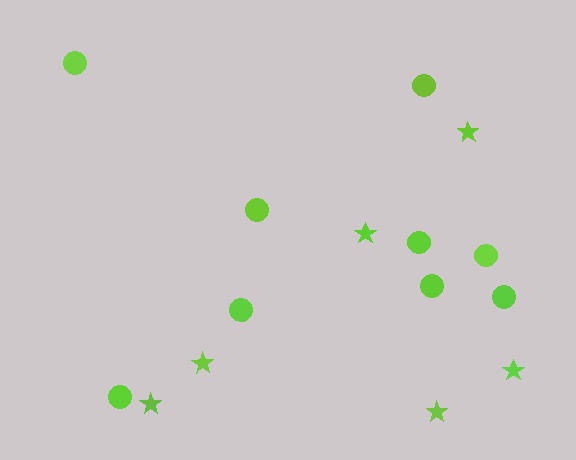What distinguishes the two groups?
There are 2 groups: one group of stars (6) and one group of circles (9).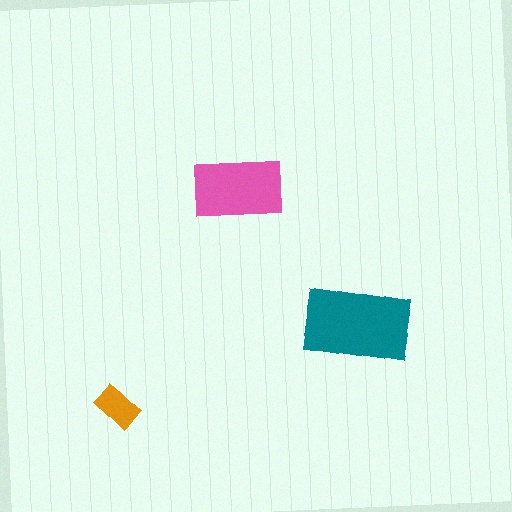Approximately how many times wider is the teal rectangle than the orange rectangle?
About 2.5 times wider.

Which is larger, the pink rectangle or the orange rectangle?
The pink one.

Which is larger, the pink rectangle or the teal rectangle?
The teal one.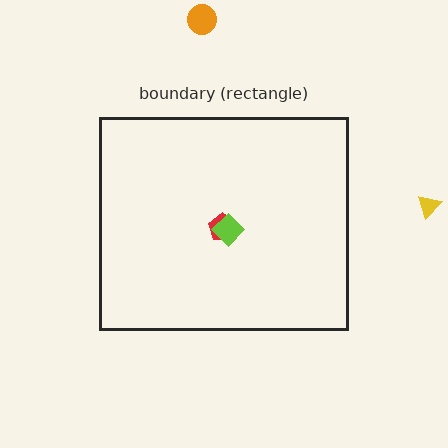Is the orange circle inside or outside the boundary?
Outside.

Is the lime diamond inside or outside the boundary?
Inside.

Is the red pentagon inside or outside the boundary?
Inside.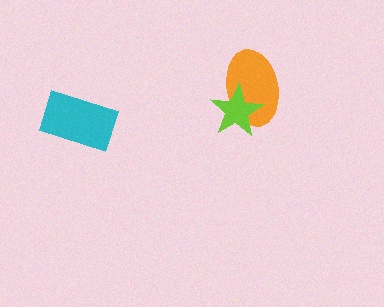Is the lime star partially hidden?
No, no other shape covers it.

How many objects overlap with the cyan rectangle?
0 objects overlap with the cyan rectangle.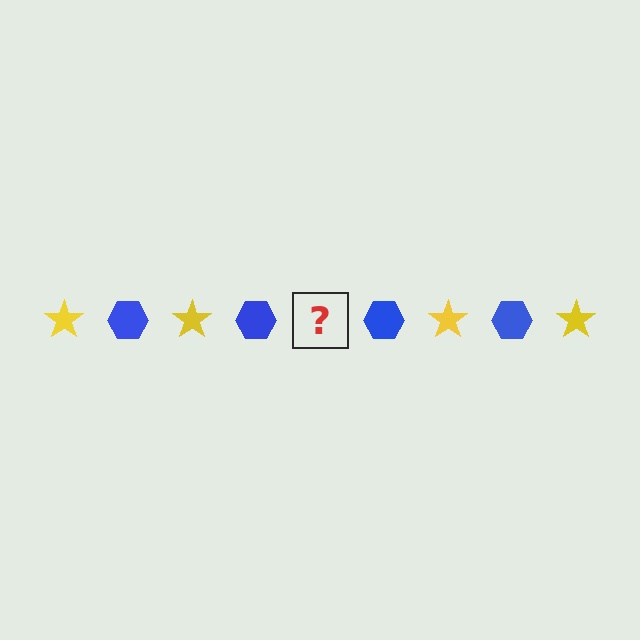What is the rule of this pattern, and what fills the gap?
The rule is that the pattern alternates between yellow star and blue hexagon. The gap should be filled with a yellow star.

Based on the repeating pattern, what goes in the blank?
The blank should be a yellow star.